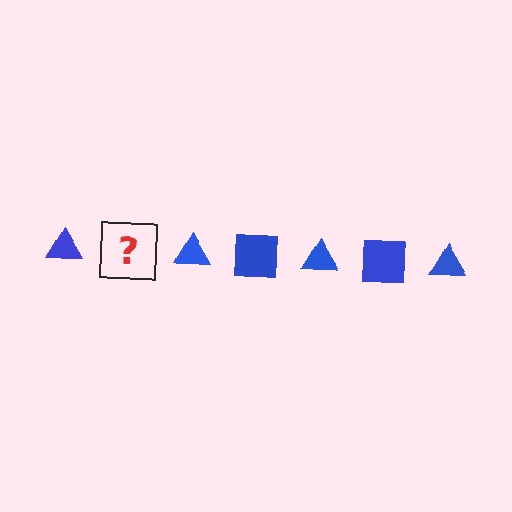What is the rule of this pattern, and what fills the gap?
The rule is that the pattern cycles through triangle, square shapes in blue. The gap should be filled with a blue square.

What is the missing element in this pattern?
The missing element is a blue square.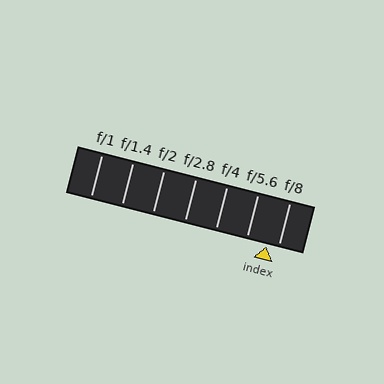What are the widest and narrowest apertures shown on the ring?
The widest aperture shown is f/1 and the narrowest is f/8.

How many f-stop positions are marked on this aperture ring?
There are 7 f-stop positions marked.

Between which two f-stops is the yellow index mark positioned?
The index mark is between f/5.6 and f/8.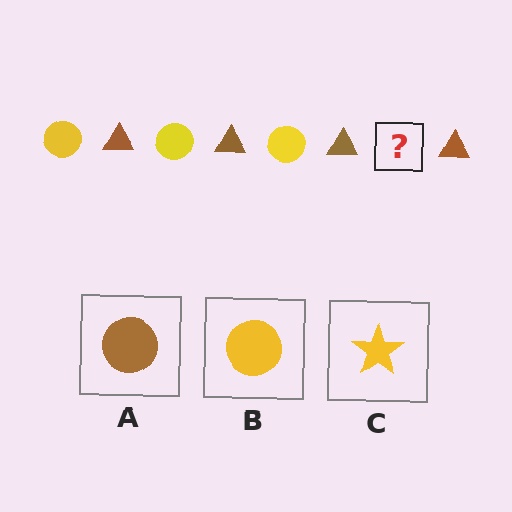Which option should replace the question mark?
Option B.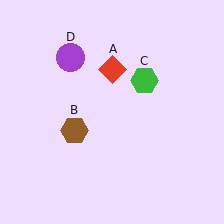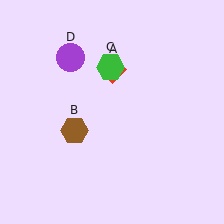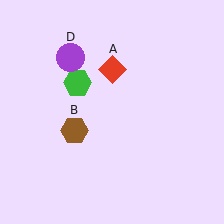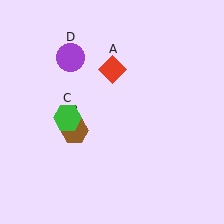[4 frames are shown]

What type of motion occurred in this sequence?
The green hexagon (object C) rotated counterclockwise around the center of the scene.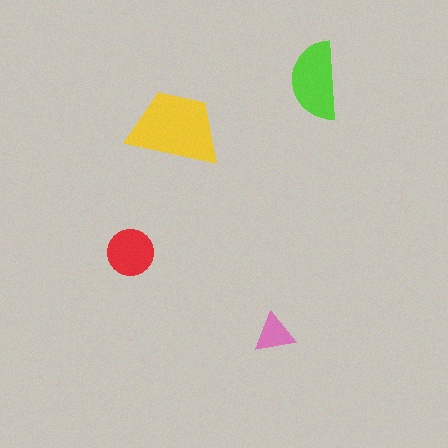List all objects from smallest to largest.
The pink triangle, the red circle, the lime semicircle, the yellow trapezoid.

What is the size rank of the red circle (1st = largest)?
3rd.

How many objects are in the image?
There are 4 objects in the image.